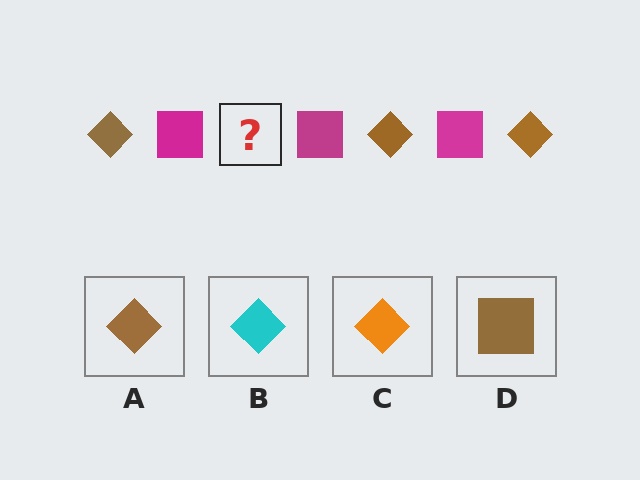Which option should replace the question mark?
Option A.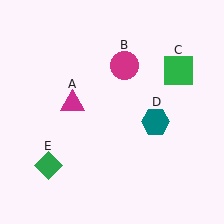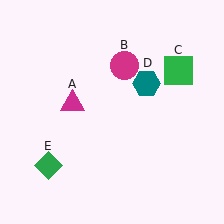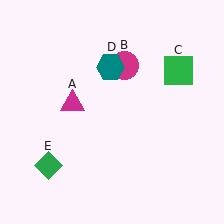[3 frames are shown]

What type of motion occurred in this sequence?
The teal hexagon (object D) rotated counterclockwise around the center of the scene.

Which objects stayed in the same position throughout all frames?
Magenta triangle (object A) and magenta circle (object B) and green square (object C) and green diamond (object E) remained stationary.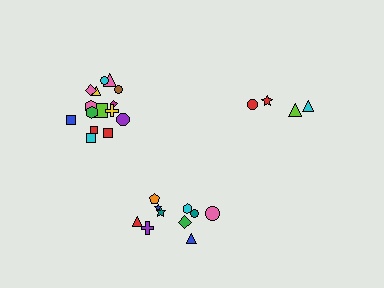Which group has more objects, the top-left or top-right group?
The top-left group.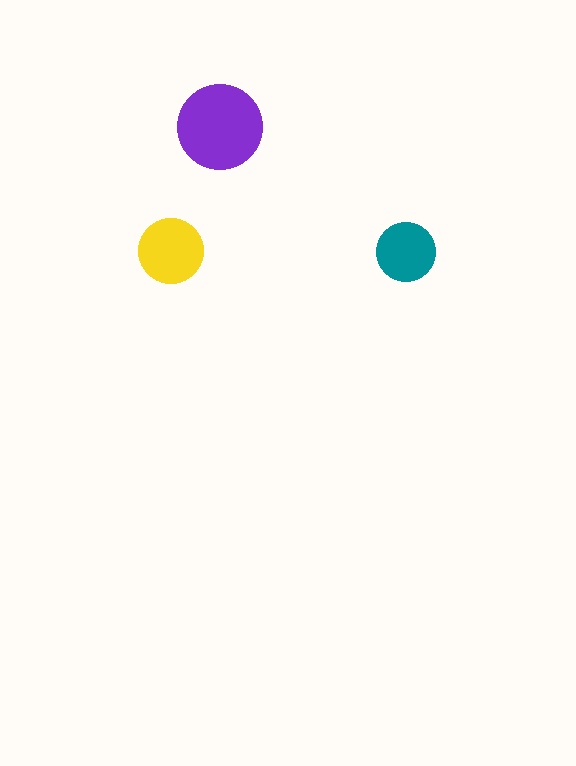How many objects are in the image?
There are 3 objects in the image.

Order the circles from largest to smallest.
the purple one, the yellow one, the teal one.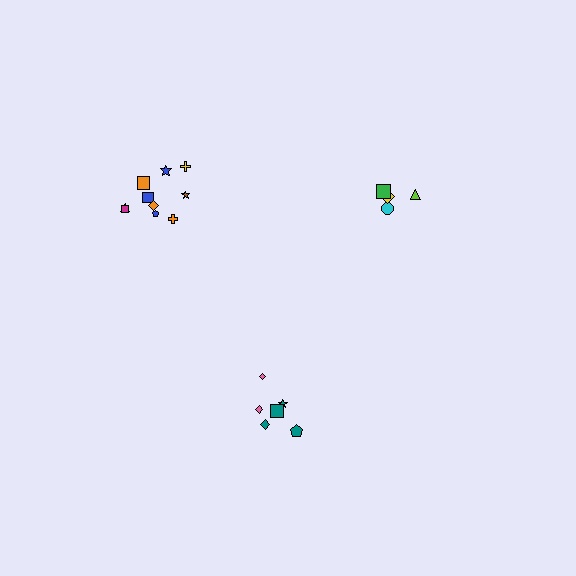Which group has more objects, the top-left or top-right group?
The top-left group.